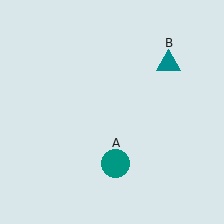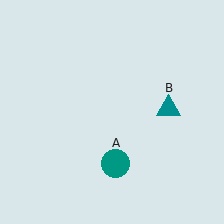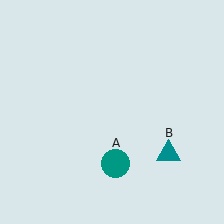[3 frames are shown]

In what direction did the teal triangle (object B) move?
The teal triangle (object B) moved down.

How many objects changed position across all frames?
1 object changed position: teal triangle (object B).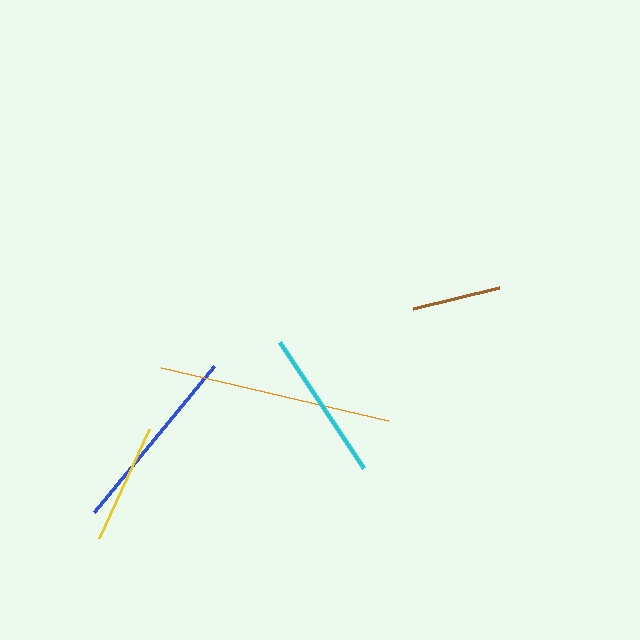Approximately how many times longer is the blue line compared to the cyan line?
The blue line is approximately 1.2 times the length of the cyan line.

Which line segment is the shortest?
The brown line is the shortest at approximately 89 pixels.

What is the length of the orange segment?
The orange segment is approximately 234 pixels long.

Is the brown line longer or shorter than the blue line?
The blue line is longer than the brown line.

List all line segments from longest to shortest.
From longest to shortest: orange, blue, cyan, yellow, brown.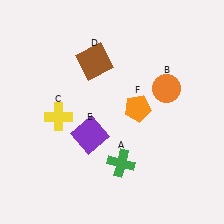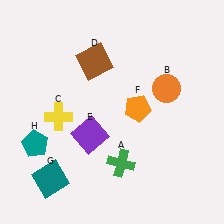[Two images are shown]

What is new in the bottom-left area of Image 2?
A teal square (G) was added in the bottom-left area of Image 2.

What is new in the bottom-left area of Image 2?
A teal pentagon (H) was added in the bottom-left area of Image 2.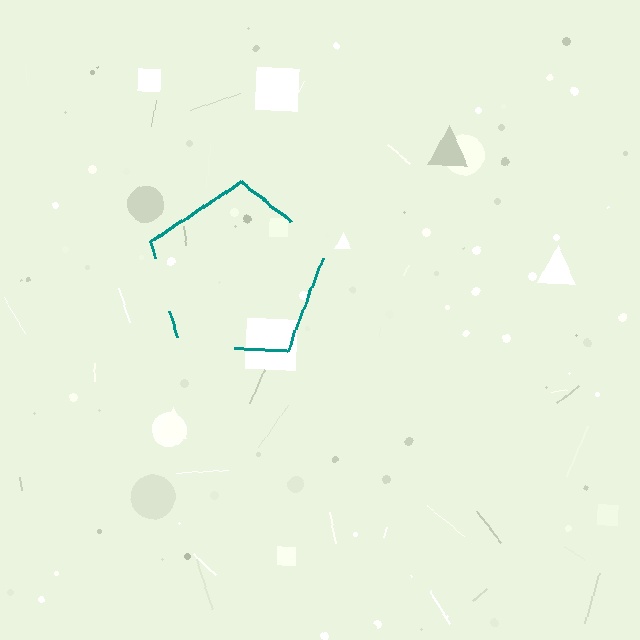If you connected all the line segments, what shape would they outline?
They would outline a pentagon.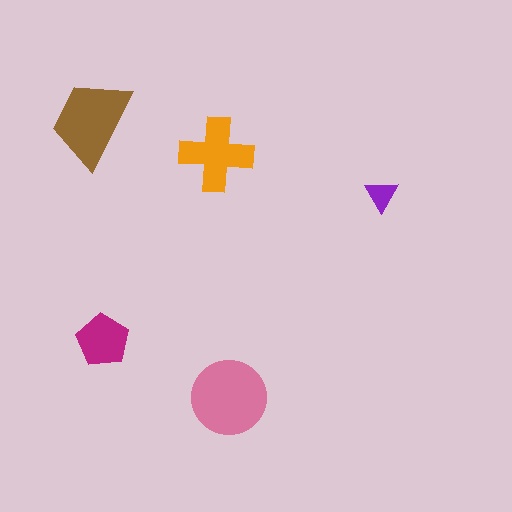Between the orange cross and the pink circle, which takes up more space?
The pink circle.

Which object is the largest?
The pink circle.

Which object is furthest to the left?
The brown trapezoid is leftmost.